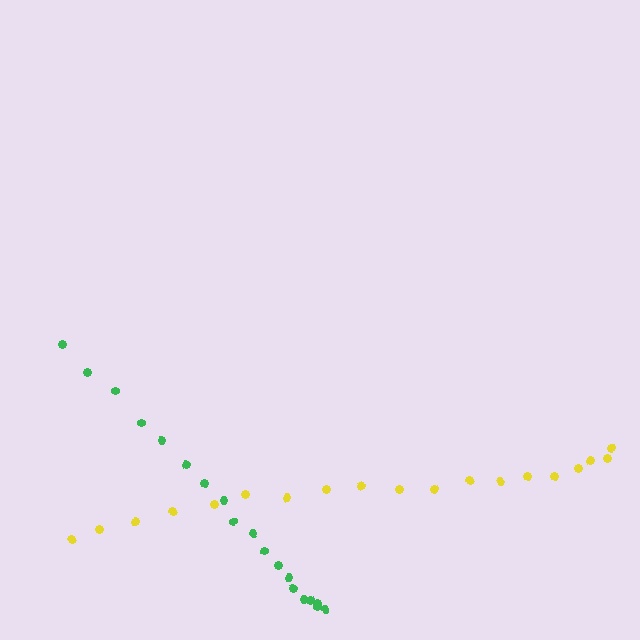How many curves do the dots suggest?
There are 2 distinct paths.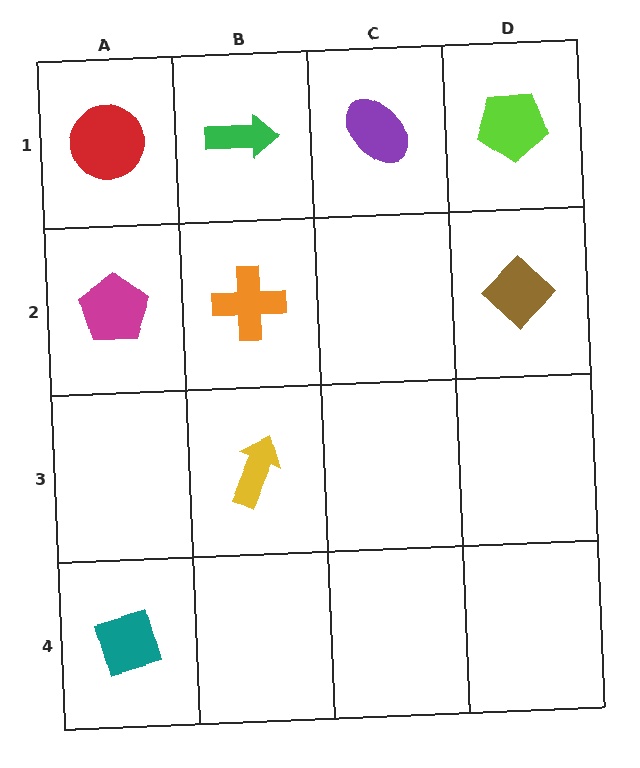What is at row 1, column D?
A lime pentagon.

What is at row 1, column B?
A green arrow.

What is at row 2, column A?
A magenta pentagon.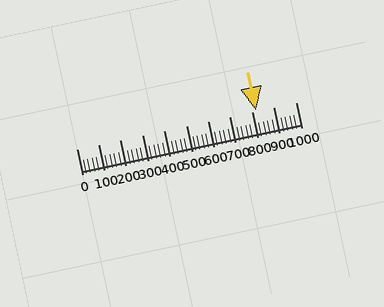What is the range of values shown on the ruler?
The ruler shows values from 0 to 1000.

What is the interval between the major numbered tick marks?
The major tick marks are spaced 100 units apart.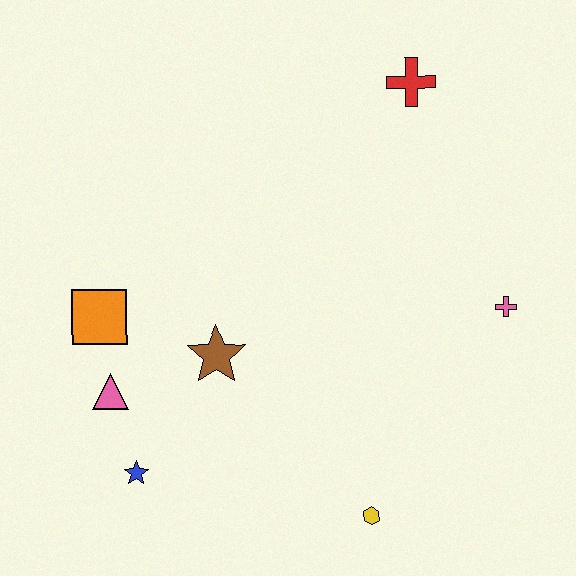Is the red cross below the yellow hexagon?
No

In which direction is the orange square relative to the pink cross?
The orange square is to the left of the pink cross.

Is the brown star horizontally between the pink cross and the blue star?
Yes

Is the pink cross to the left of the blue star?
No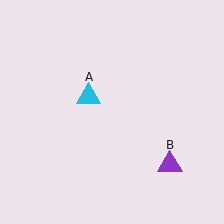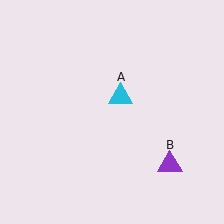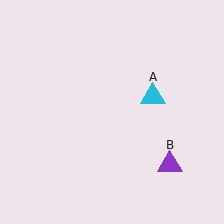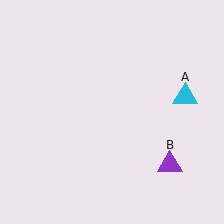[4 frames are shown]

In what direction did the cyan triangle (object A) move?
The cyan triangle (object A) moved right.